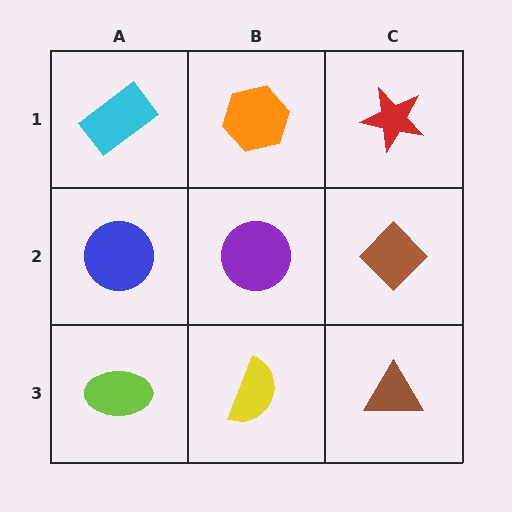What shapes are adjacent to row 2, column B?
An orange hexagon (row 1, column B), a yellow semicircle (row 3, column B), a blue circle (row 2, column A), a brown diamond (row 2, column C).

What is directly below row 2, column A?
A lime ellipse.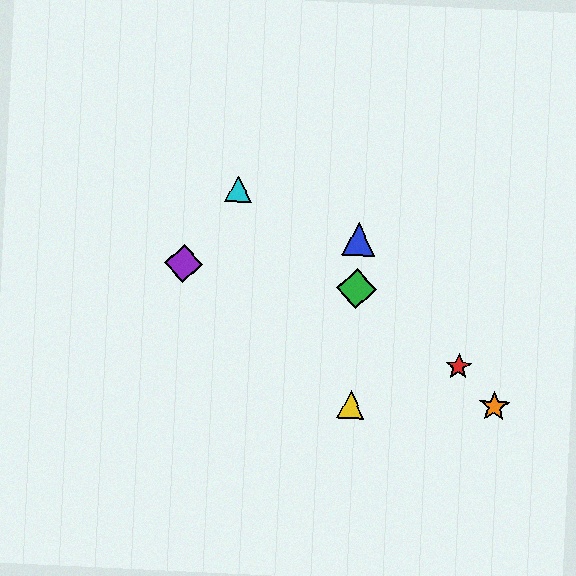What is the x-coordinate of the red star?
The red star is at x≈459.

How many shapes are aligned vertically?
3 shapes (the blue triangle, the green diamond, the yellow triangle) are aligned vertically.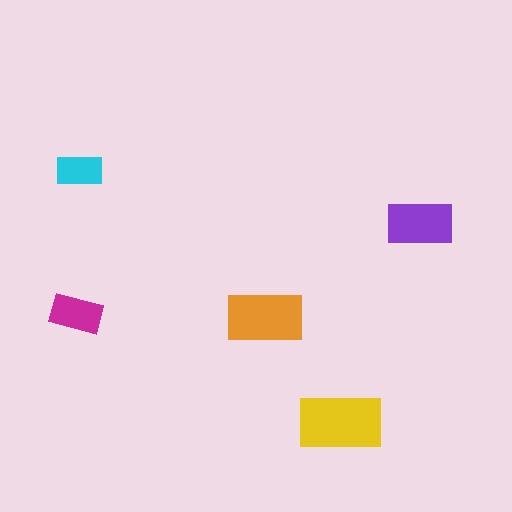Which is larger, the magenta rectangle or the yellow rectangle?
The yellow one.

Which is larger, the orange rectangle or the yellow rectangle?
The yellow one.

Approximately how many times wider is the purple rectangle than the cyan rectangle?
About 1.5 times wider.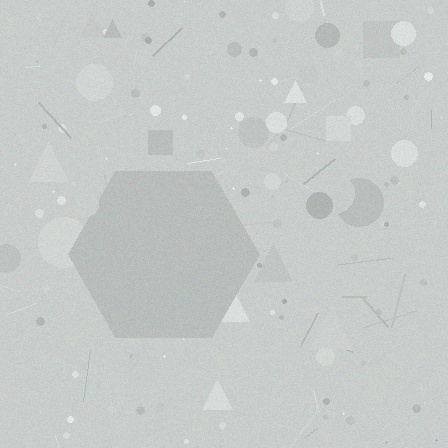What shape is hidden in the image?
A hexagon is hidden in the image.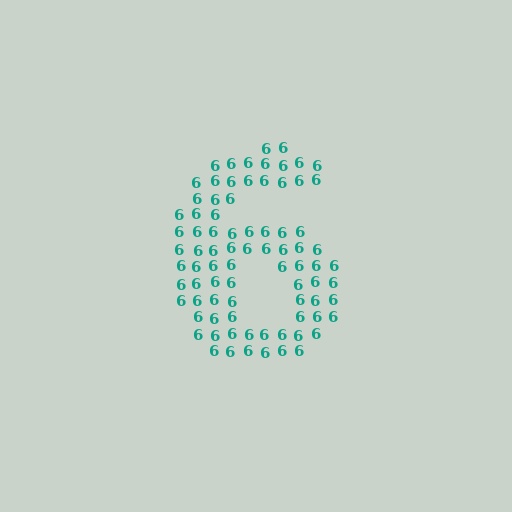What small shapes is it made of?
It is made of small digit 6's.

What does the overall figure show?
The overall figure shows the digit 6.